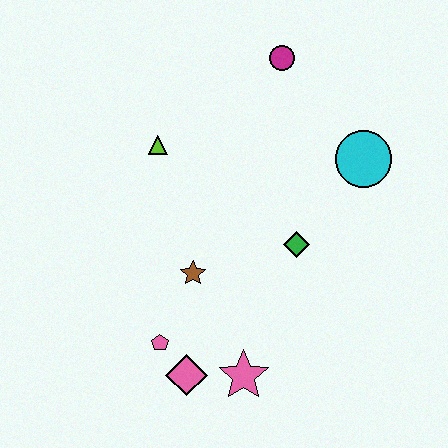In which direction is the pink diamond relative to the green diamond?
The pink diamond is below the green diamond.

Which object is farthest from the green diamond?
The magenta circle is farthest from the green diamond.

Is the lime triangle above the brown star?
Yes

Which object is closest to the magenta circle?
The cyan circle is closest to the magenta circle.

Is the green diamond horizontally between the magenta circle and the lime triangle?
No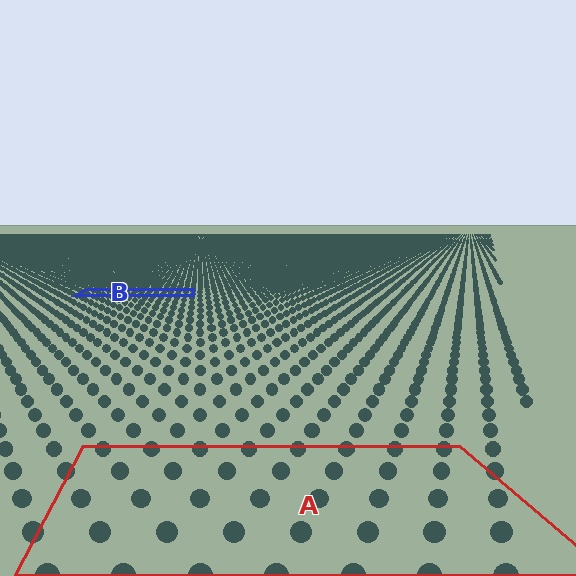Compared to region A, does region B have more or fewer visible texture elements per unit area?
Region B has more texture elements per unit area — they are packed more densely because it is farther away.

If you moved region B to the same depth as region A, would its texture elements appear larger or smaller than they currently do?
They would appear larger. At a closer depth, the same texture elements are projected at a bigger on-screen size.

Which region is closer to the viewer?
Region A is closer. The texture elements there are larger and more spread out.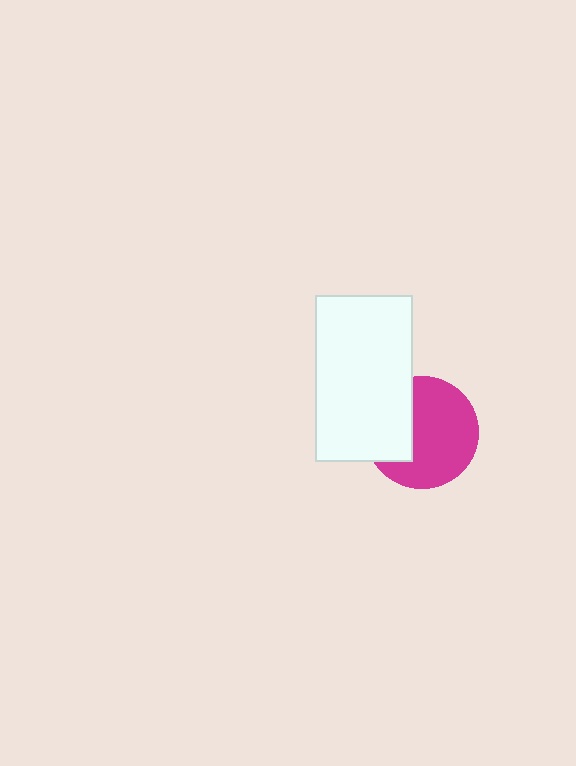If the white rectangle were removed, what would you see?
You would see the complete magenta circle.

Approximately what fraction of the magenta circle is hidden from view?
Roughly 33% of the magenta circle is hidden behind the white rectangle.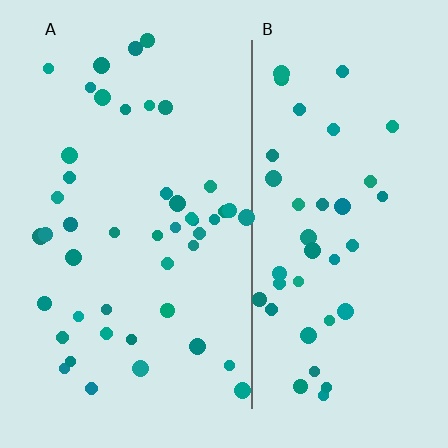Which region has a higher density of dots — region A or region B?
A (the left).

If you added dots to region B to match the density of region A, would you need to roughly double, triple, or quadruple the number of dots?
Approximately double.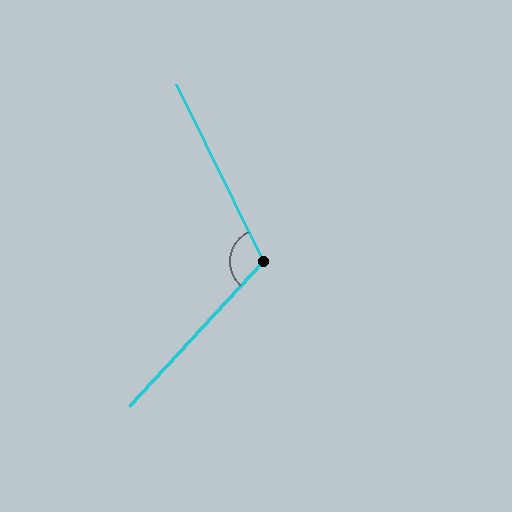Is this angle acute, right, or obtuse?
It is obtuse.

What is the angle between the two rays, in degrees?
Approximately 111 degrees.